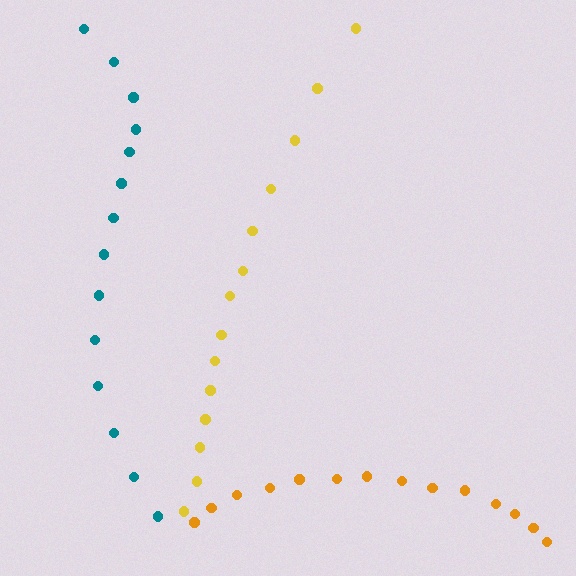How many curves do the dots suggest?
There are 3 distinct paths.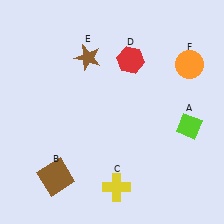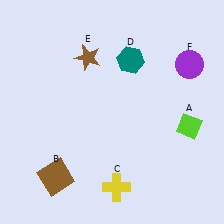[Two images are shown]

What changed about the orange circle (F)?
In Image 1, F is orange. In Image 2, it changed to purple.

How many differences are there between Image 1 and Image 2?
There are 2 differences between the two images.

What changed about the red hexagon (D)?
In Image 1, D is red. In Image 2, it changed to teal.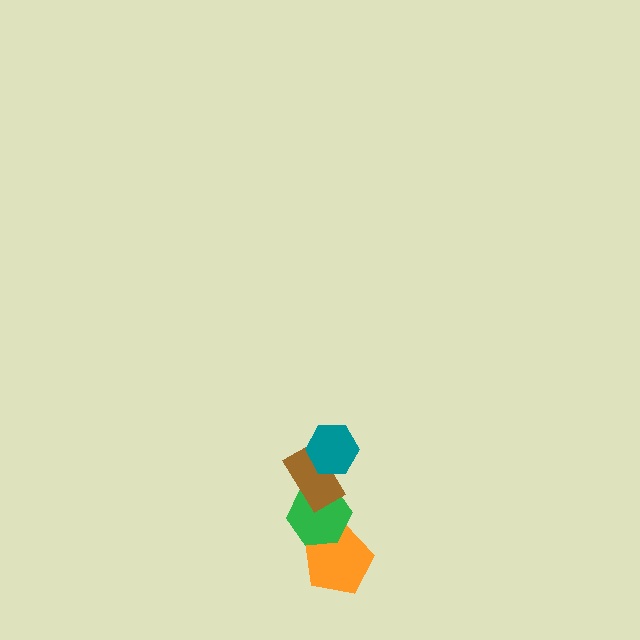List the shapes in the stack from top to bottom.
From top to bottom: the teal hexagon, the brown rectangle, the green hexagon, the orange pentagon.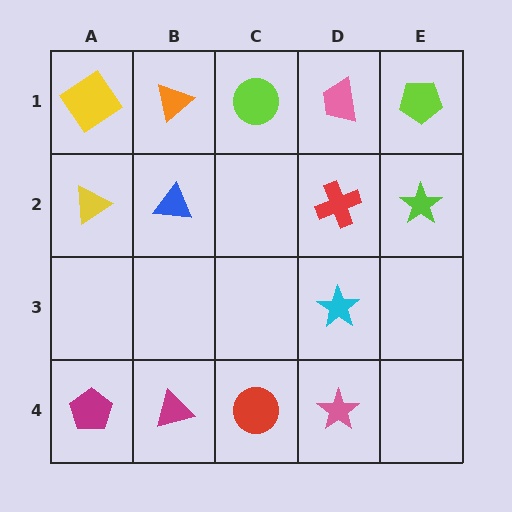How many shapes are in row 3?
1 shape.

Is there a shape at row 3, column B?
No, that cell is empty.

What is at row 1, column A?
A yellow diamond.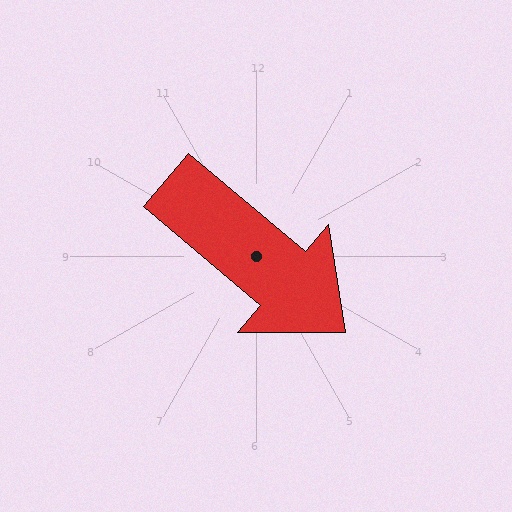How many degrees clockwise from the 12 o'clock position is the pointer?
Approximately 130 degrees.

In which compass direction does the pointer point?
Southeast.